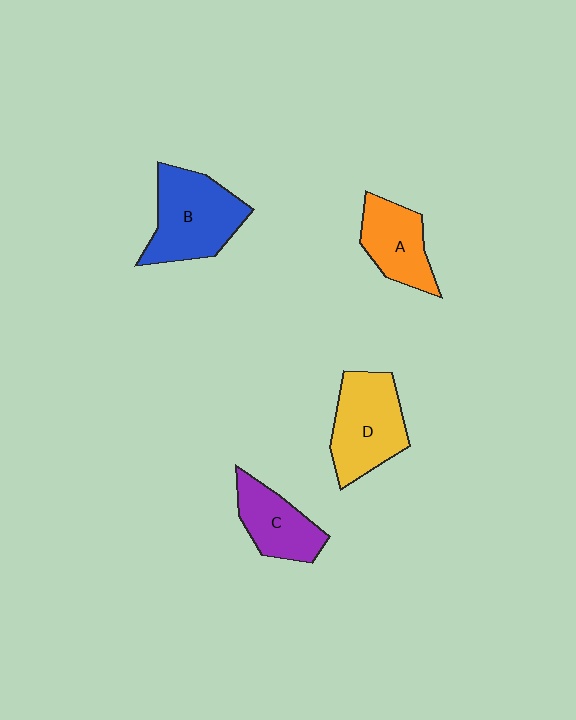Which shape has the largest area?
Shape B (blue).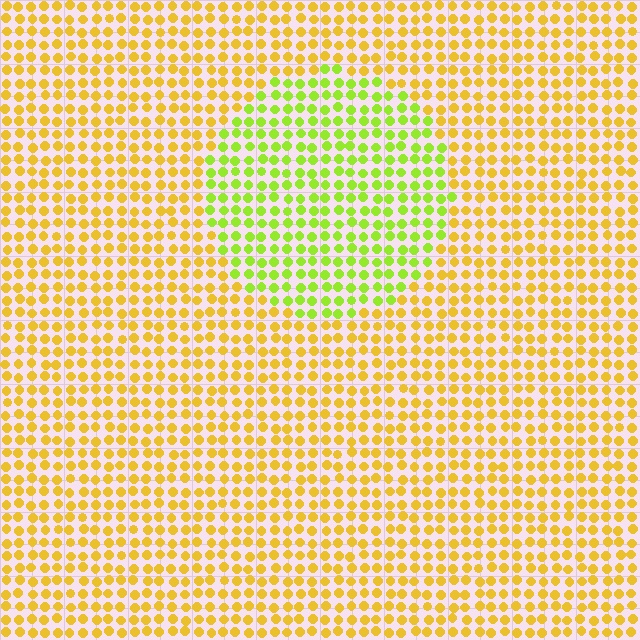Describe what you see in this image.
The image is filled with small yellow elements in a uniform arrangement. A circle-shaped region is visible where the elements are tinted to a slightly different hue, forming a subtle color boundary.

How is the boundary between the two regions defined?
The boundary is defined purely by a slight shift in hue (about 41 degrees). Spacing, size, and orientation are identical on both sides.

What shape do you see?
I see a circle.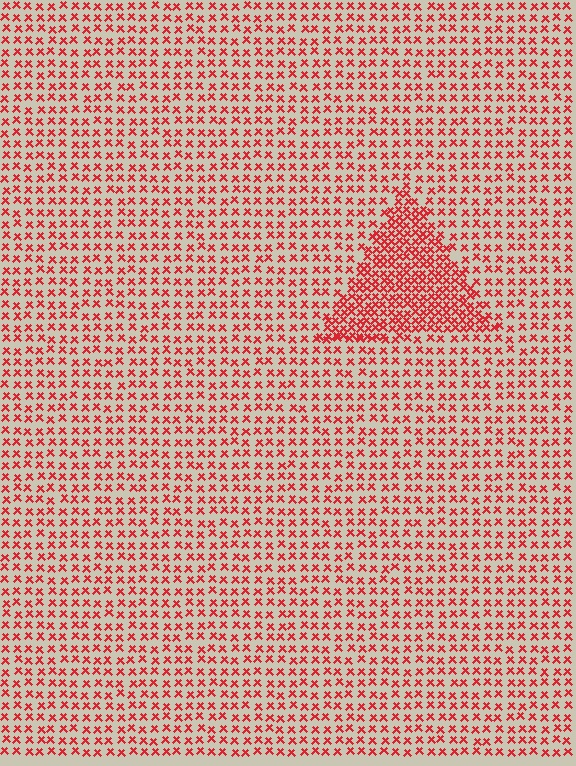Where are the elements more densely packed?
The elements are more densely packed inside the triangle boundary.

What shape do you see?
I see a triangle.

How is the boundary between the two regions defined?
The boundary is defined by a change in element density (approximately 2.1x ratio). All elements are the same color, size, and shape.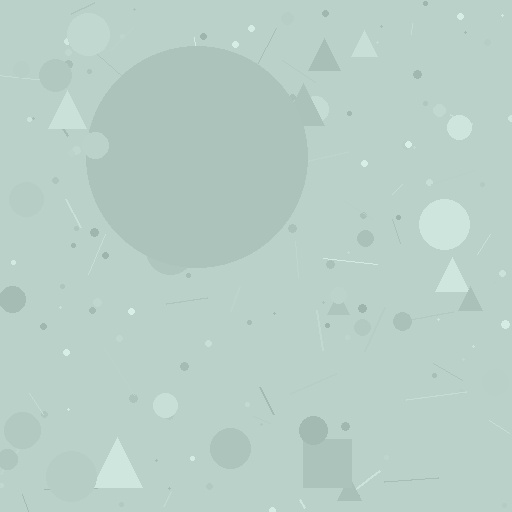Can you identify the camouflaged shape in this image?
The camouflaged shape is a circle.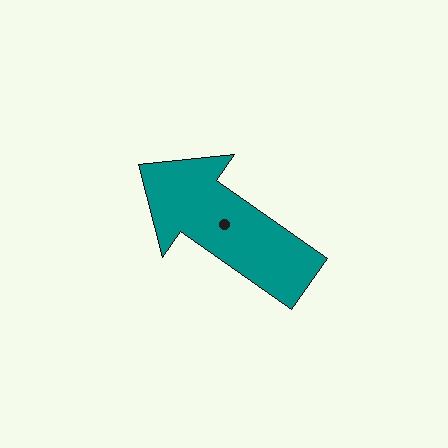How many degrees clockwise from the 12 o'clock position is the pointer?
Approximately 305 degrees.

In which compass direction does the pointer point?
Northwest.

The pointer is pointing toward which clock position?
Roughly 10 o'clock.